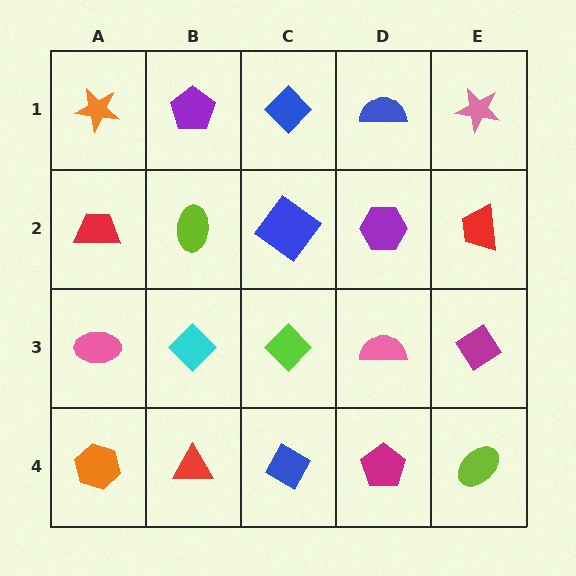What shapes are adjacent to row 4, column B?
A cyan diamond (row 3, column B), an orange hexagon (row 4, column A), a blue diamond (row 4, column C).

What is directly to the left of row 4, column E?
A magenta pentagon.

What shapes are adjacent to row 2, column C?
A blue diamond (row 1, column C), a lime diamond (row 3, column C), a lime ellipse (row 2, column B), a purple hexagon (row 2, column D).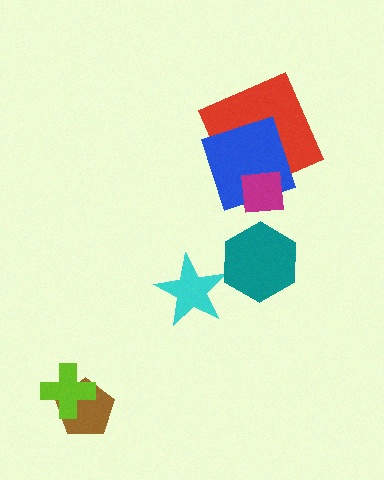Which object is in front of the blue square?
The magenta square is in front of the blue square.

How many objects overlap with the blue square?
2 objects overlap with the blue square.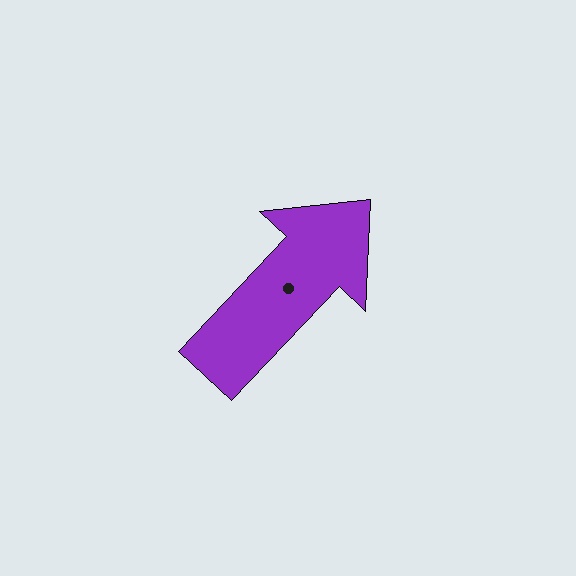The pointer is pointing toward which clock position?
Roughly 1 o'clock.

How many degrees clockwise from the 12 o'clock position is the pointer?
Approximately 43 degrees.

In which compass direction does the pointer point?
Northeast.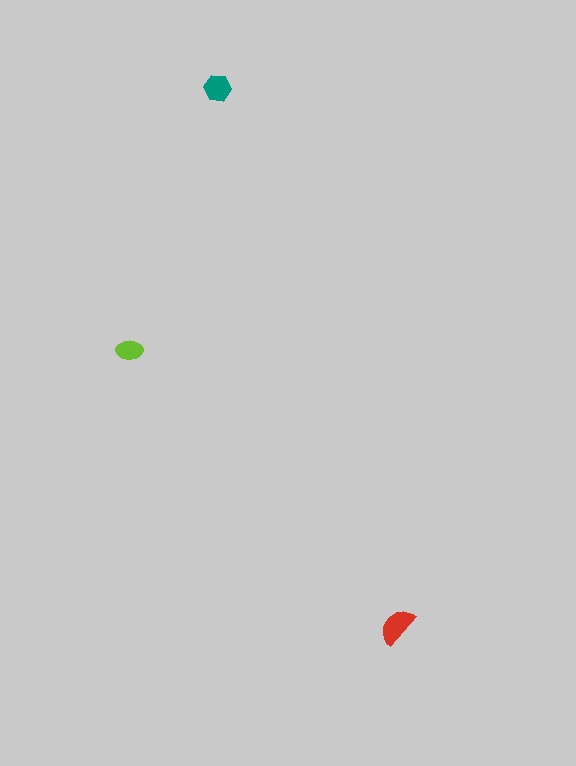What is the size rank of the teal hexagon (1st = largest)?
2nd.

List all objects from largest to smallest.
The red semicircle, the teal hexagon, the lime ellipse.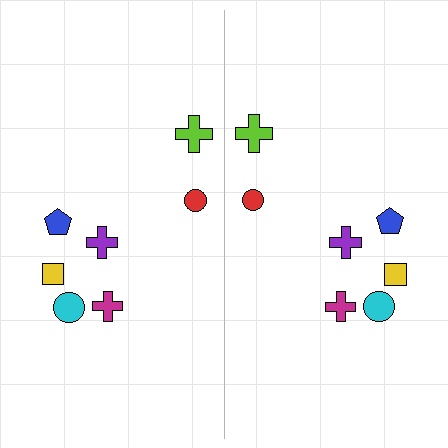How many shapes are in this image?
There are 14 shapes in this image.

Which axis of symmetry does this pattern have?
The pattern has a vertical axis of symmetry running through the center of the image.